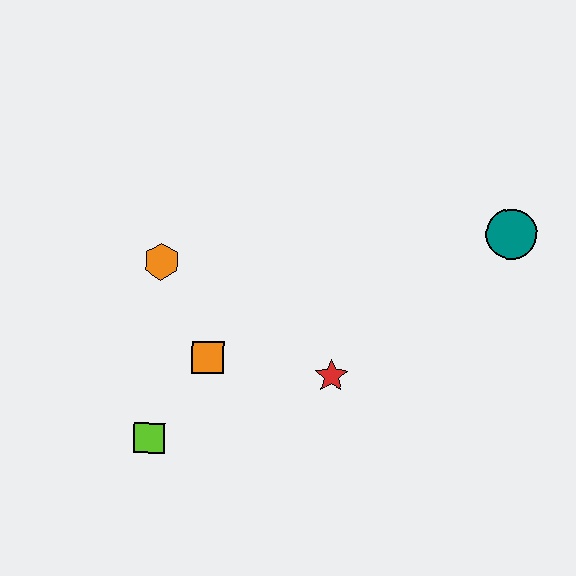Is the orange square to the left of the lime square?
No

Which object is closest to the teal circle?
The red star is closest to the teal circle.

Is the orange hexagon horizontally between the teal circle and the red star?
No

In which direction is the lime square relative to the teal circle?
The lime square is to the left of the teal circle.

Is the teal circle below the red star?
No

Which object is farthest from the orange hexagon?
The teal circle is farthest from the orange hexagon.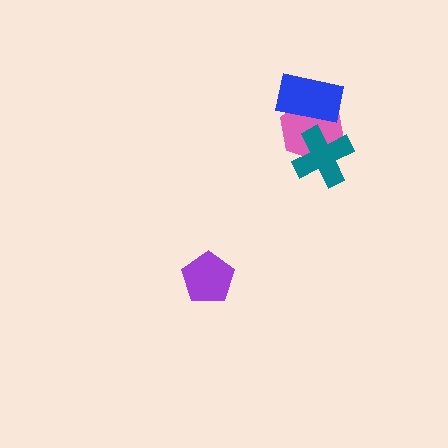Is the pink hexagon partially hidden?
Yes, it is partially covered by another shape.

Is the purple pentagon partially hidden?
No, no other shape covers it.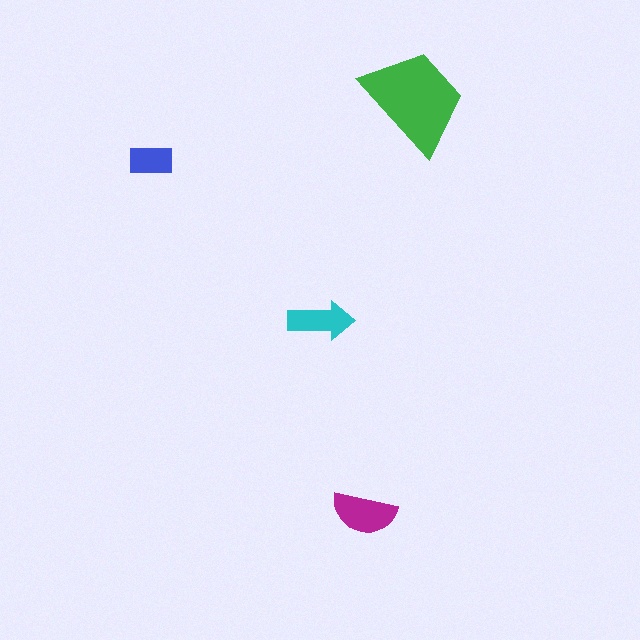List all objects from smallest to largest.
The blue rectangle, the cyan arrow, the magenta semicircle, the green trapezoid.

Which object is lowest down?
The magenta semicircle is bottommost.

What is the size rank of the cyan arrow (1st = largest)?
3rd.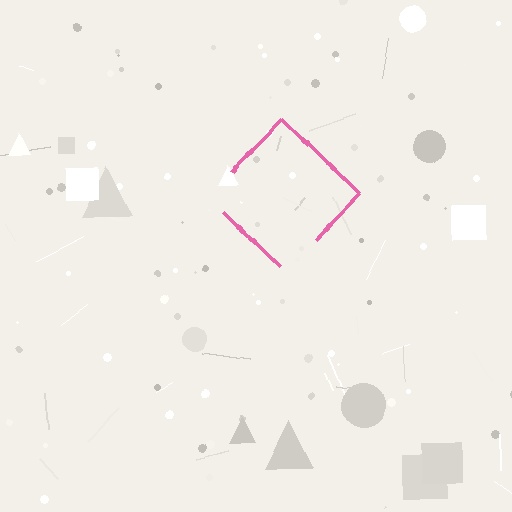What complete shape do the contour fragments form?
The contour fragments form a diamond.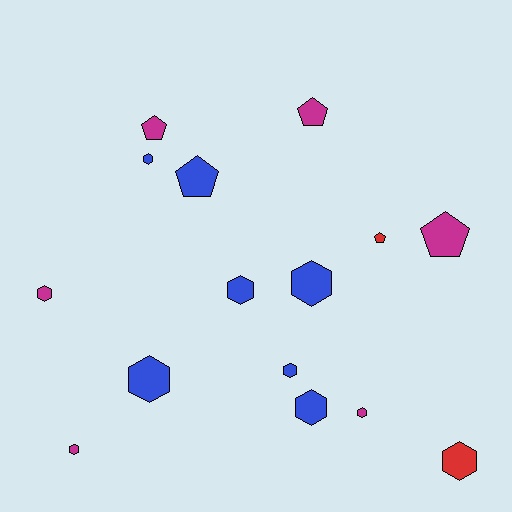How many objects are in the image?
There are 15 objects.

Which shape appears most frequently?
Hexagon, with 10 objects.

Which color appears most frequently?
Blue, with 7 objects.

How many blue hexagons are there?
There are 6 blue hexagons.